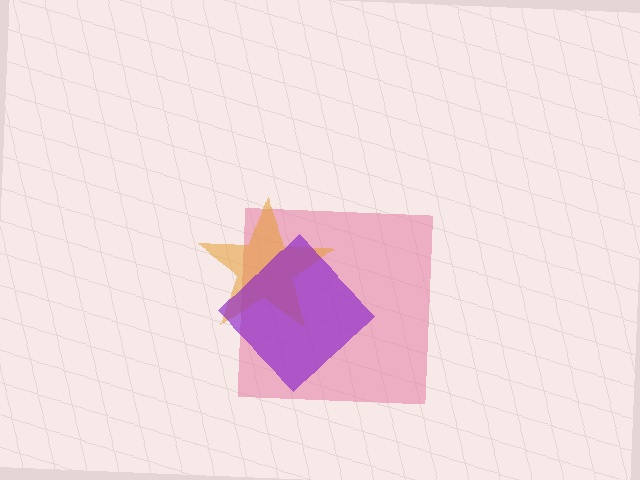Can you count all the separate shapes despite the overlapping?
Yes, there are 3 separate shapes.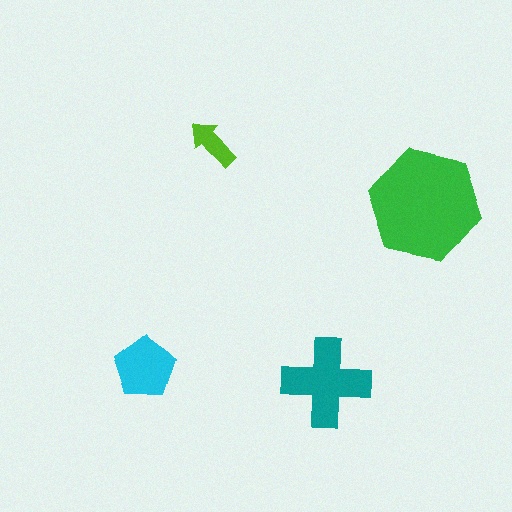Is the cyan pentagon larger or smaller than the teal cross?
Smaller.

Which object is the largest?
The green hexagon.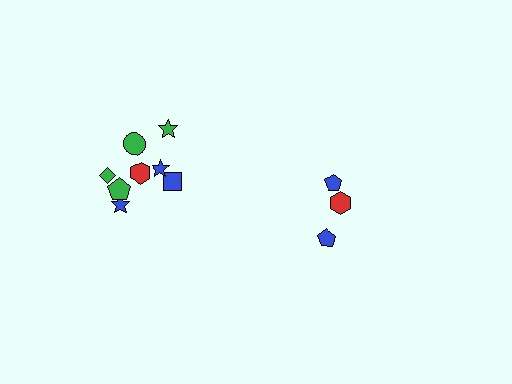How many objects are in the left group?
There are 8 objects.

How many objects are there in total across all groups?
There are 11 objects.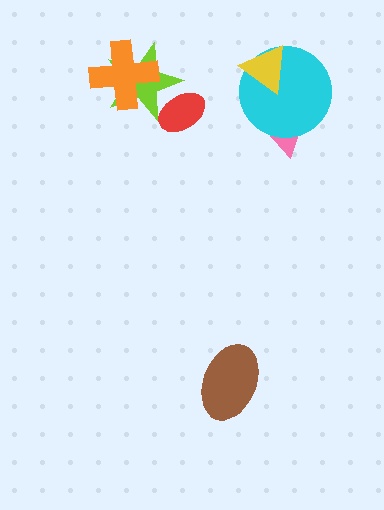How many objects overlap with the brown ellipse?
0 objects overlap with the brown ellipse.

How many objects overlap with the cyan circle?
2 objects overlap with the cyan circle.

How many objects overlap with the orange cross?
1 object overlaps with the orange cross.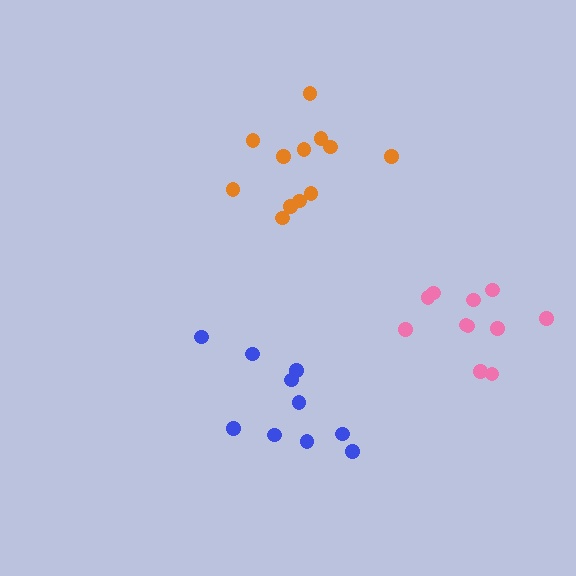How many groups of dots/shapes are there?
There are 3 groups.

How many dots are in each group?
Group 1: 11 dots, Group 2: 10 dots, Group 3: 12 dots (33 total).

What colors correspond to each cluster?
The clusters are colored: pink, blue, orange.